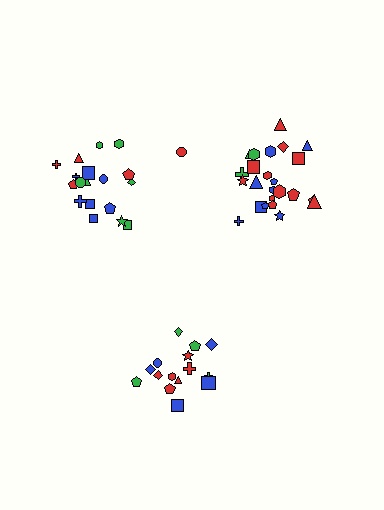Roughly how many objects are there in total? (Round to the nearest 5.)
Roughly 60 objects in total.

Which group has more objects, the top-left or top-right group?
The top-right group.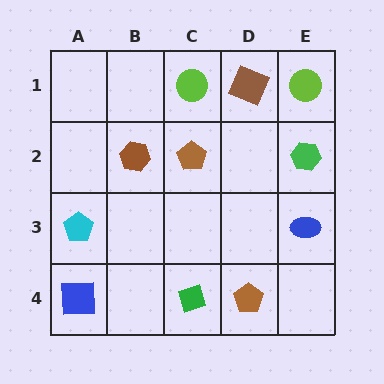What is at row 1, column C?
A lime circle.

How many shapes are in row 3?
2 shapes.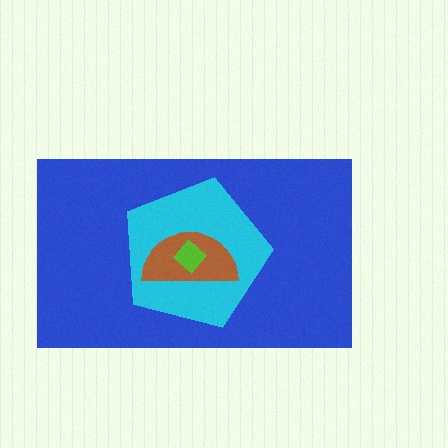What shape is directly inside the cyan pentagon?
The brown semicircle.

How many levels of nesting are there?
4.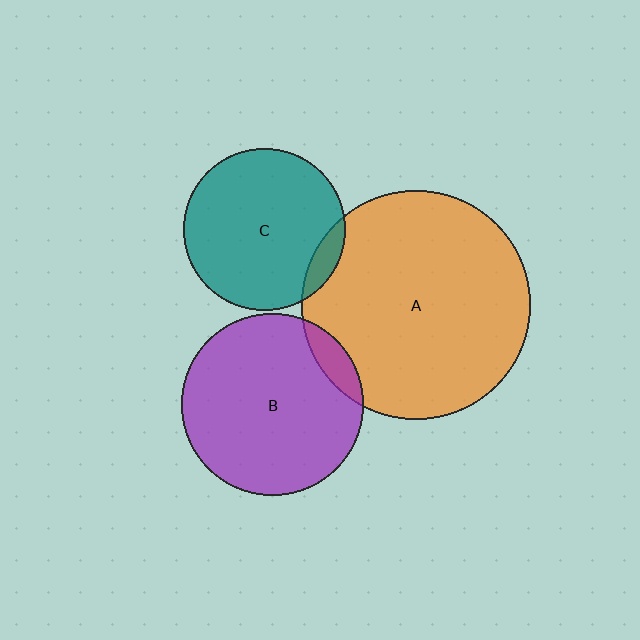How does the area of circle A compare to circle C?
Approximately 2.0 times.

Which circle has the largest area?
Circle A (orange).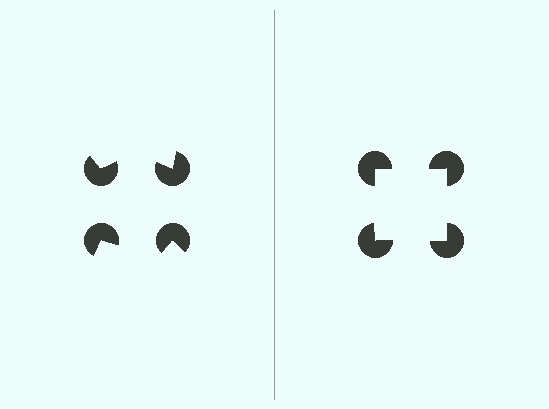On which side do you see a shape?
An illusory square appears on the right side. On the left side the wedge cuts are rotated, so no coherent shape forms.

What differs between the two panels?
The pac-man discs are positioned identically on both sides; only the wedge orientations differ. On the right they align to a square; on the left they are misaligned.